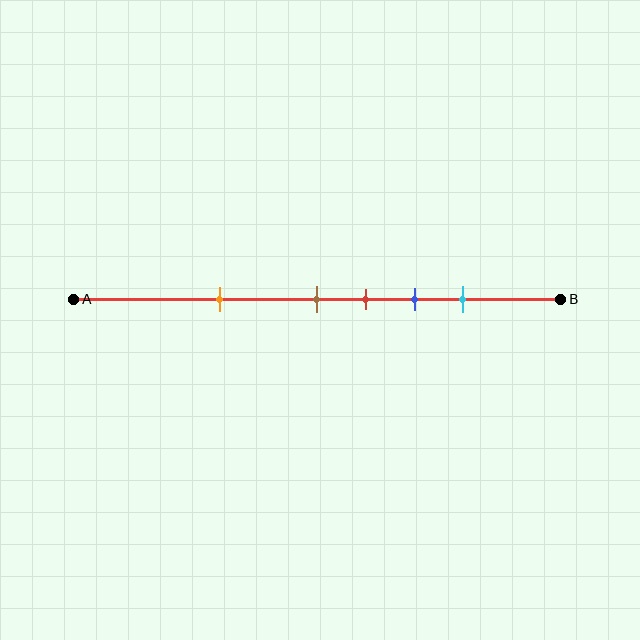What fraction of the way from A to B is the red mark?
The red mark is approximately 60% (0.6) of the way from A to B.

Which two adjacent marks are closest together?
The brown and red marks are the closest adjacent pair.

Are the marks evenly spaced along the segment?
No, the marks are not evenly spaced.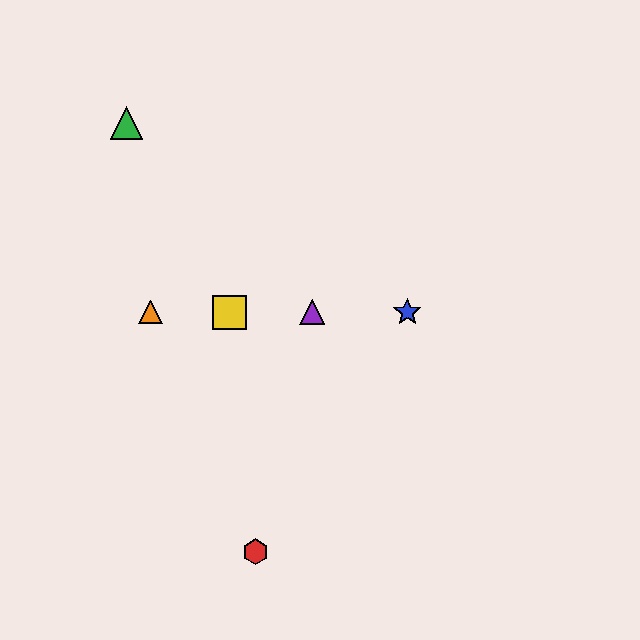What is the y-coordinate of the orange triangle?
The orange triangle is at y≈312.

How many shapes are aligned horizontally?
4 shapes (the blue star, the yellow square, the purple triangle, the orange triangle) are aligned horizontally.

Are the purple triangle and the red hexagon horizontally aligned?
No, the purple triangle is at y≈312 and the red hexagon is at y≈552.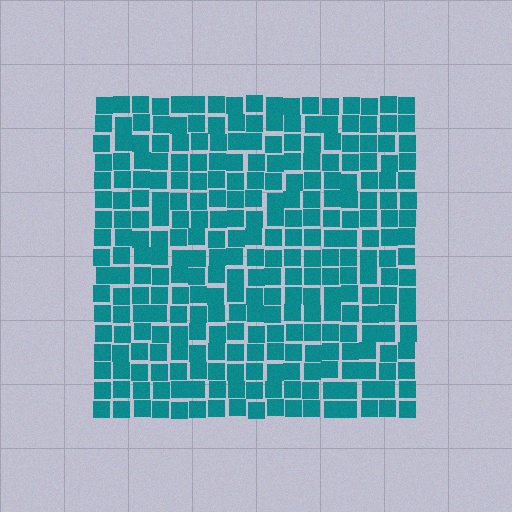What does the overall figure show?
The overall figure shows a square.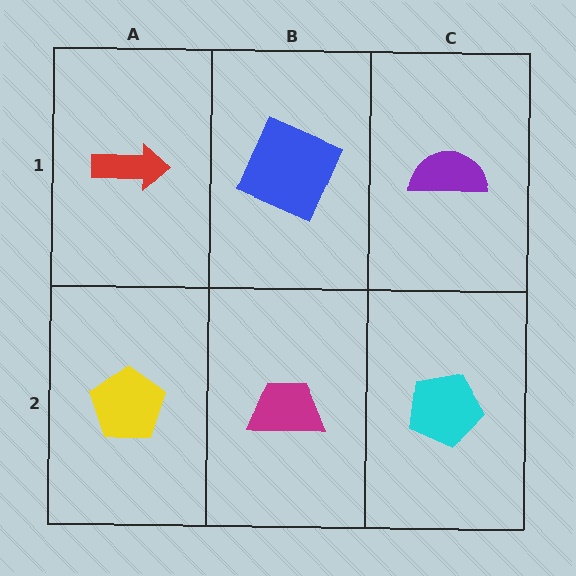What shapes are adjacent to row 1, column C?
A cyan pentagon (row 2, column C), a blue square (row 1, column B).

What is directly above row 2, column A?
A red arrow.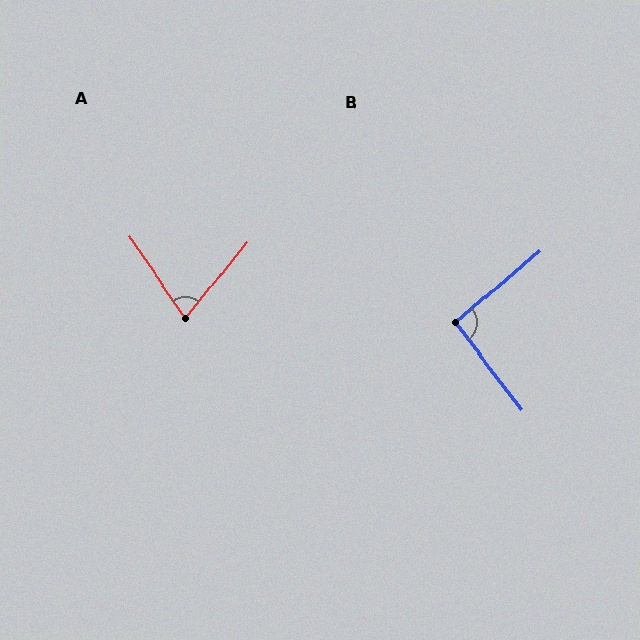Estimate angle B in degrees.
Approximately 93 degrees.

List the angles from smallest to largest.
A (74°), B (93°).